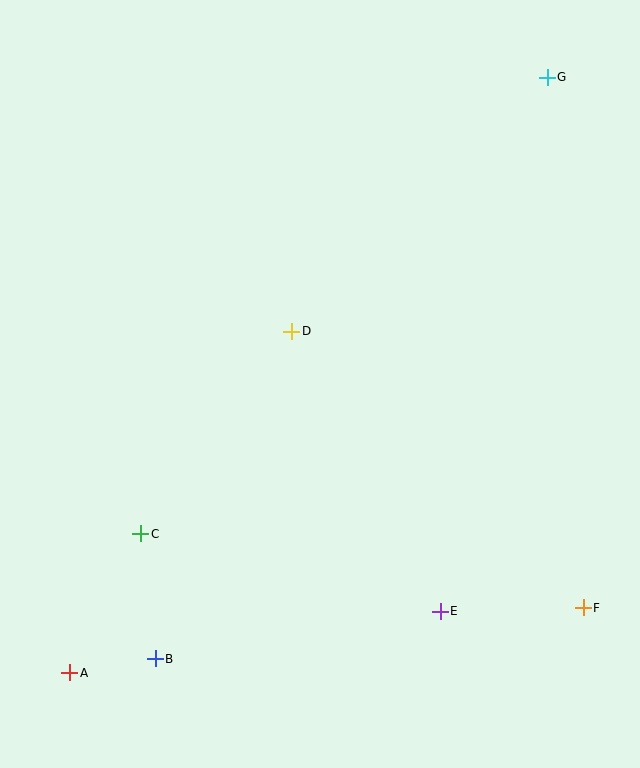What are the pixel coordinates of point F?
Point F is at (583, 608).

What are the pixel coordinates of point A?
Point A is at (70, 673).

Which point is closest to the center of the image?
Point D at (292, 331) is closest to the center.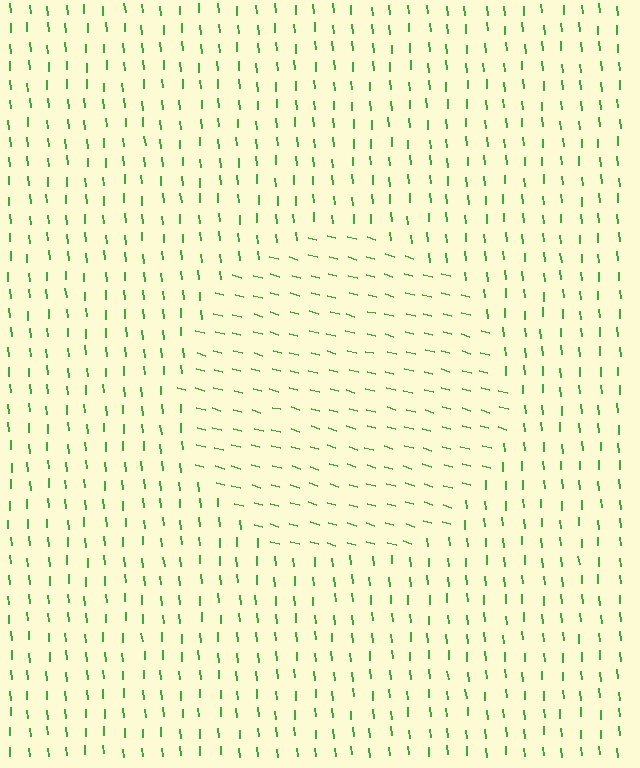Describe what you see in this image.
The image is filled with small green line segments. A circle region in the image has lines oriented differently from the surrounding lines, creating a visible texture boundary.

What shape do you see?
I see a circle.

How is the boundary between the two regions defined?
The boundary is defined purely by a change in line orientation (approximately 70 degrees difference). All lines are the same color and thickness.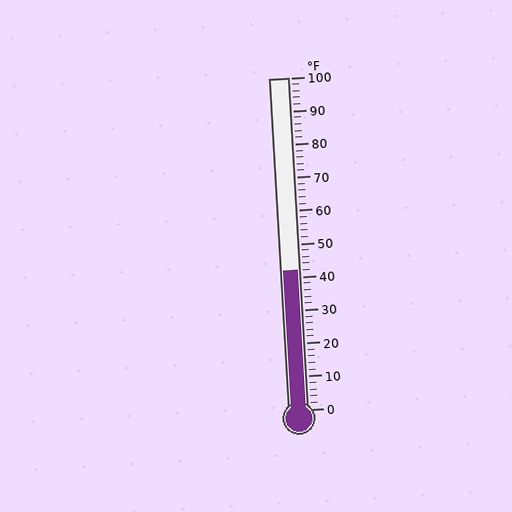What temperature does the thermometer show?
The thermometer shows approximately 42°F.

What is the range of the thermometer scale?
The thermometer scale ranges from 0°F to 100°F.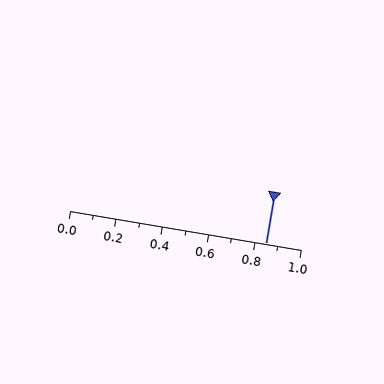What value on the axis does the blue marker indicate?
The marker indicates approximately 0.85.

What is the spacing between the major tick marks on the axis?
The major ticks are spaced 0.2 apart.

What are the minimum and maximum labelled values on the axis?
The axis runs from 0.0 to 1.0.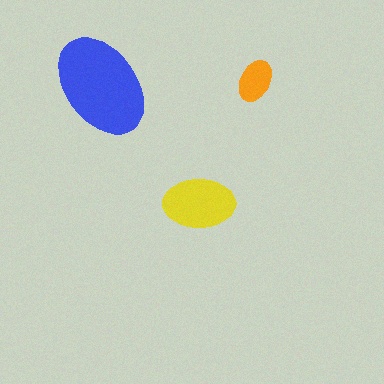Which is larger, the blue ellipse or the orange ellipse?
The blue one.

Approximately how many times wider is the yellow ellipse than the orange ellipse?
About 1.5 times wider.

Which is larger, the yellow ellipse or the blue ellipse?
The blue one.